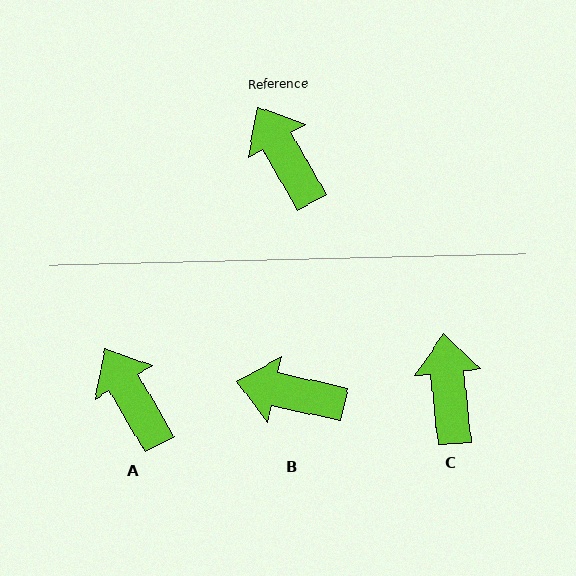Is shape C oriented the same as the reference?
No, it is off by about 24 degrees.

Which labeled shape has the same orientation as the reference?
A.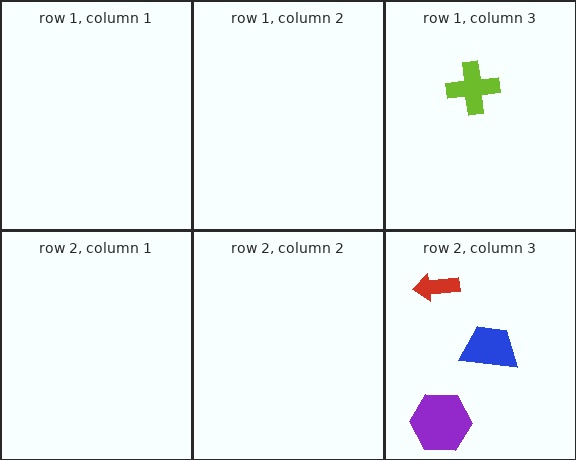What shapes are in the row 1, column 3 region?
The lime cross.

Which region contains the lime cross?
The row 1, column 3 region.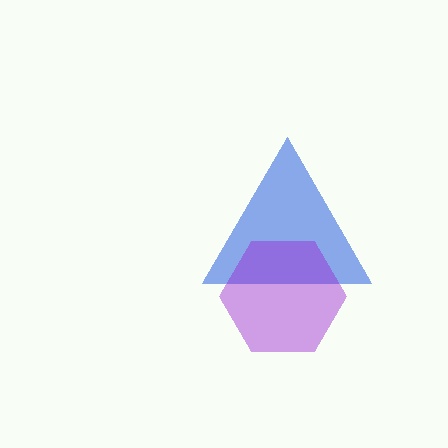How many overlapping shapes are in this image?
There are 2 overlapping shapes in the image.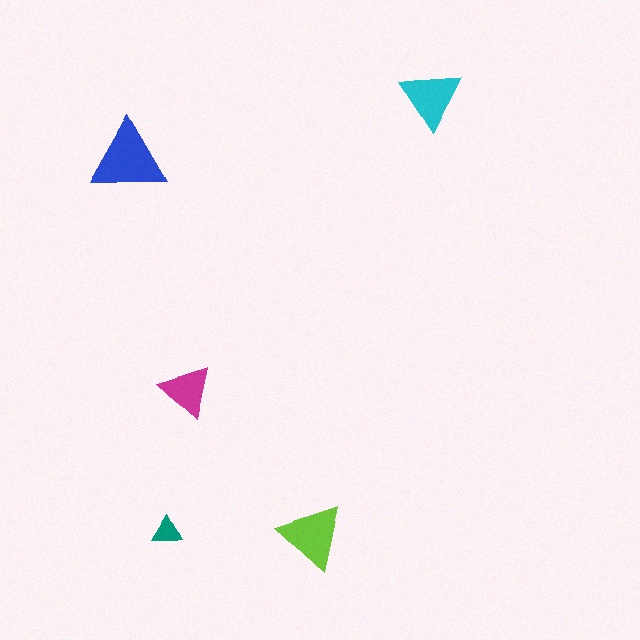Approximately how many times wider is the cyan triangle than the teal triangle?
About 2 times wider.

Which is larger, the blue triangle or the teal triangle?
The blue one.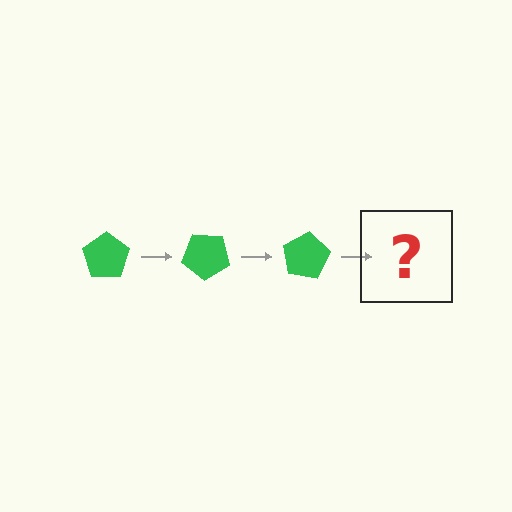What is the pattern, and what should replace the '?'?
The pattern is that the pentagon rotates 40 degrees each step. The '?' should be a green pentagon rotated 120 degrees.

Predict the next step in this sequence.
The next step is a green pentagon rotated 120 degrees.